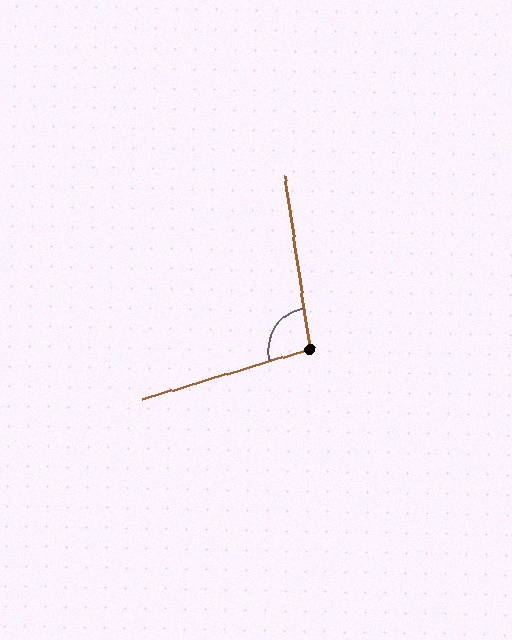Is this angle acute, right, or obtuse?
It is obtuse.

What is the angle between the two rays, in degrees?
Approximately 98 degrees.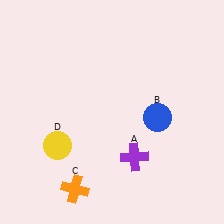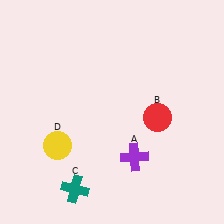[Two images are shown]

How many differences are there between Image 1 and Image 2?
There are 2 differences between the two images.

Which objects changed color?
B changed from blue to red. C changed from orange to teal.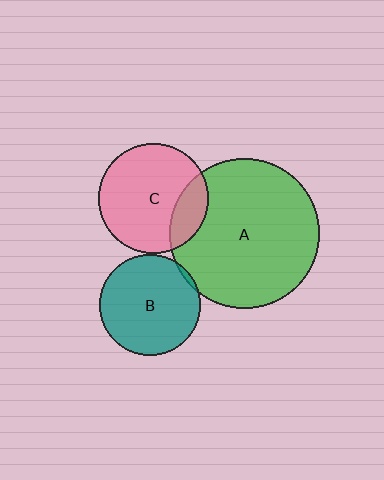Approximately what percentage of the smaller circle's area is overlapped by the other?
Approximately 5%.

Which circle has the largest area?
Circle A (green).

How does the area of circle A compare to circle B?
Approximately 2.2 times.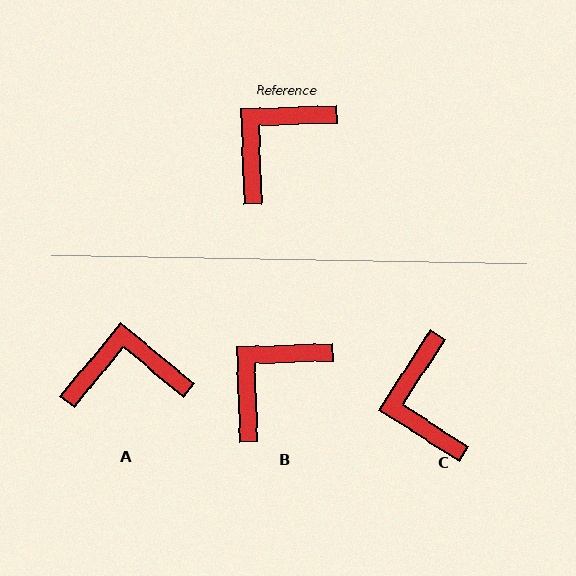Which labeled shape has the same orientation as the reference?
B.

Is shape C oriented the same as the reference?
No, it is off by about 55 degrees.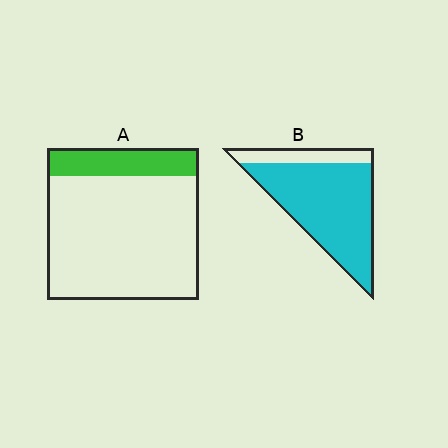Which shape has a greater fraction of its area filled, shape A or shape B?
Shape B.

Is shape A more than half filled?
No.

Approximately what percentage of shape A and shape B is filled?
A is approximately 20% and B is approximately 80%.